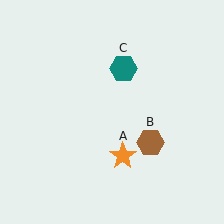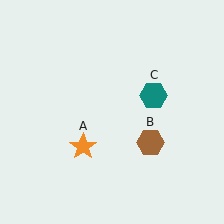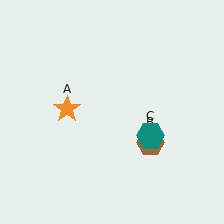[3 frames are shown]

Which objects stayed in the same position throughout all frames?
Brown hexagon (object B) remained stationary.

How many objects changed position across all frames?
2 objects changed position: orange star (object A), teal hexagon (object C).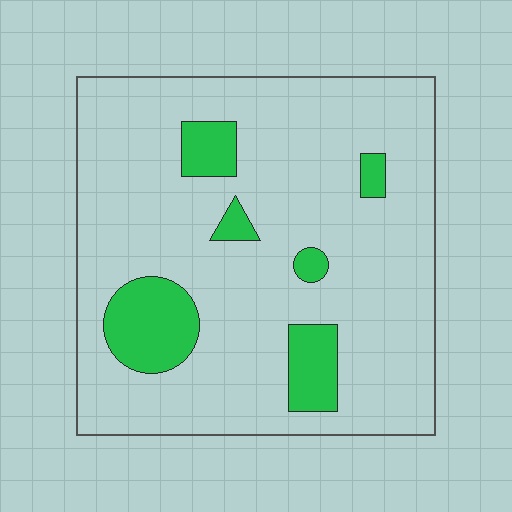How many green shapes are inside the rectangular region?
6.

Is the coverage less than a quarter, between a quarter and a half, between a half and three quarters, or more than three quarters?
Less than a quarter.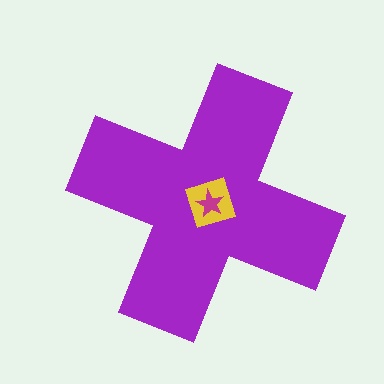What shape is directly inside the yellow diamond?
The magenta star.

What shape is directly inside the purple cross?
The yellow diamond.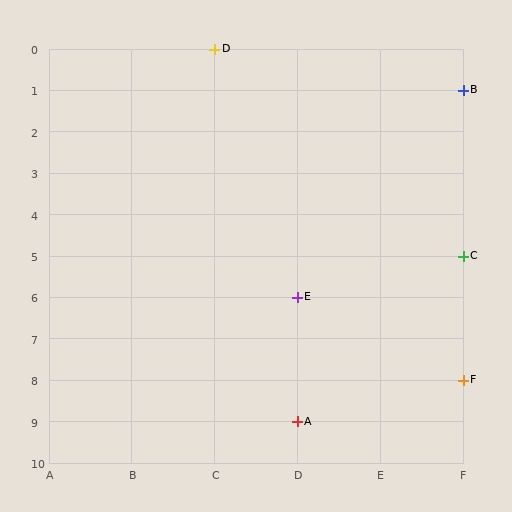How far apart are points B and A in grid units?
Points B and A are 2 columns and 8 rows apart (about 8.2 grid units diagonally).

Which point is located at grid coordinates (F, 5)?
Point C is at (F, 5).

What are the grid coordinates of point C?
Point C is at grid coordinates (F, 5).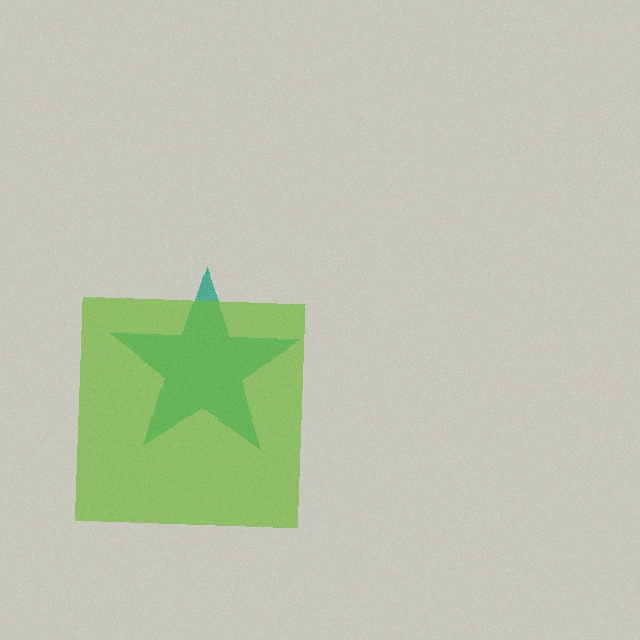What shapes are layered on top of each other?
The layered shapes are: a teal star, a lime square.